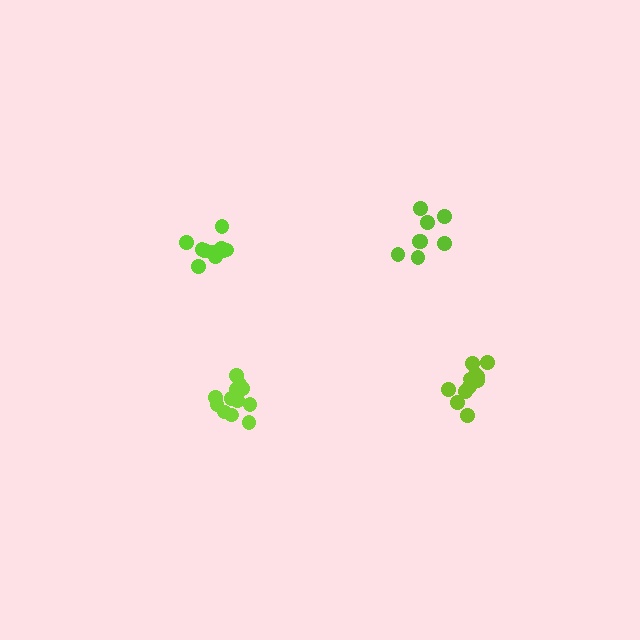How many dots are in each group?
Group 1: 12 dots, Group 2: 12 dots, Group 3: 8 dots, Group 4: 12 dots (44 total).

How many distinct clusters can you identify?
There are 4 distinct clusters.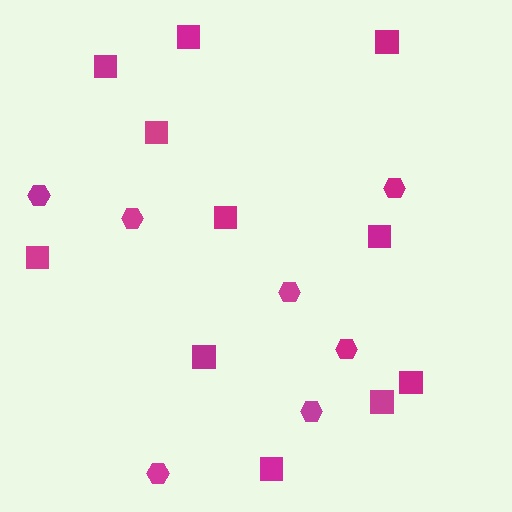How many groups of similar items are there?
There are 2 groups: one group of squares (11) and one group of hexagons (7).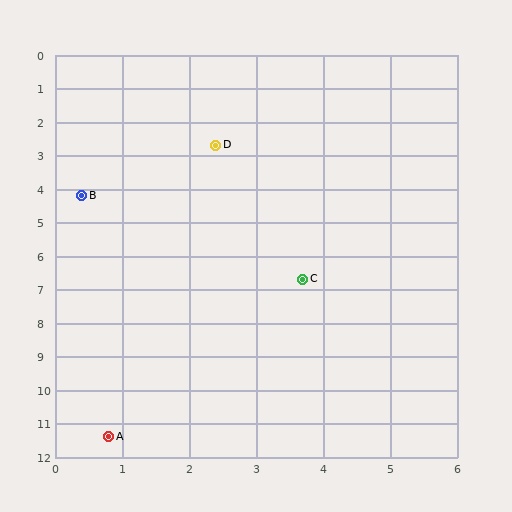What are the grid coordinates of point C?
Point C is at approximately (3.7, 6.7).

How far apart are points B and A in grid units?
Points B and A are about 7.2 grid units apart.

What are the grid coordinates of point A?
Point A is at approximately (0.8, 11.4).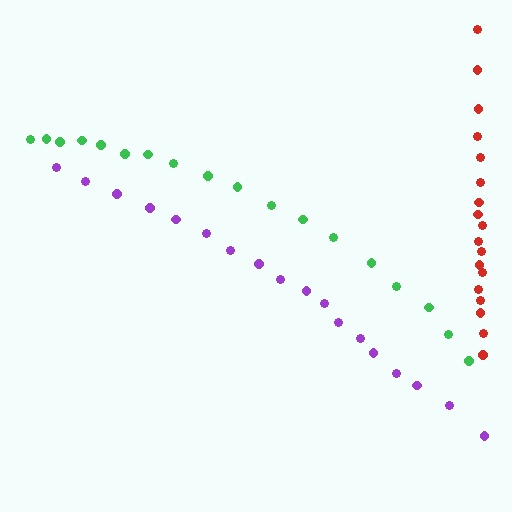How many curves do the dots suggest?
There are 3 distinct paths.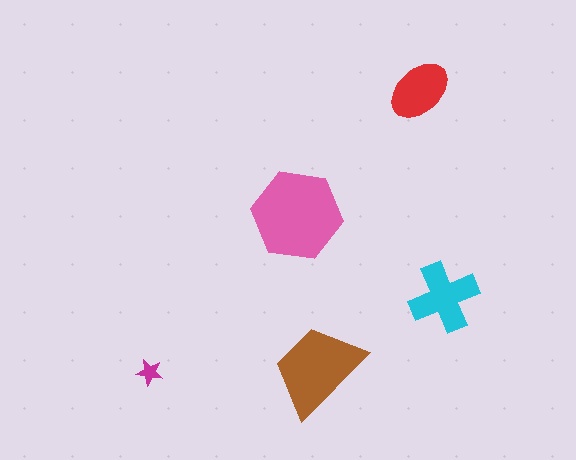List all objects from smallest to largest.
The magenta star, the red ellipse, the cyan cross, the brown trapezoid, the pink hexagon.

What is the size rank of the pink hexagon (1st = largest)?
1st.